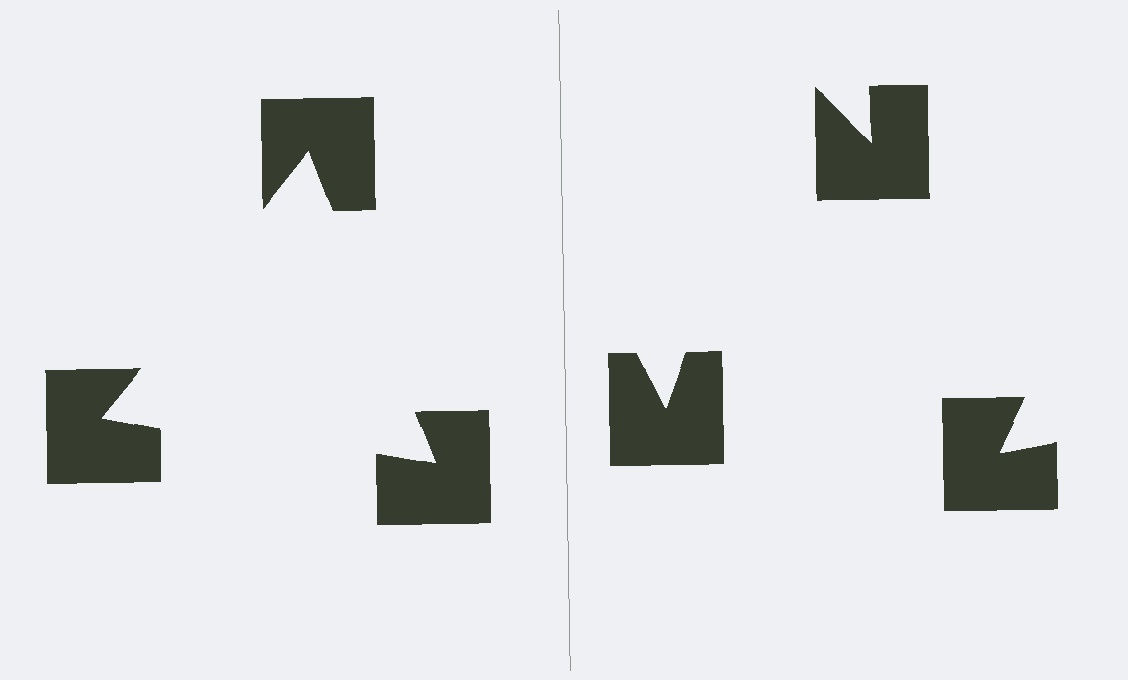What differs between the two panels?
The notched squares are positioned identically on both sides; only the wedge orientations differ. On the left they align to a triangle; on the right they are misaligned.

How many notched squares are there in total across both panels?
6 — 3 on each side.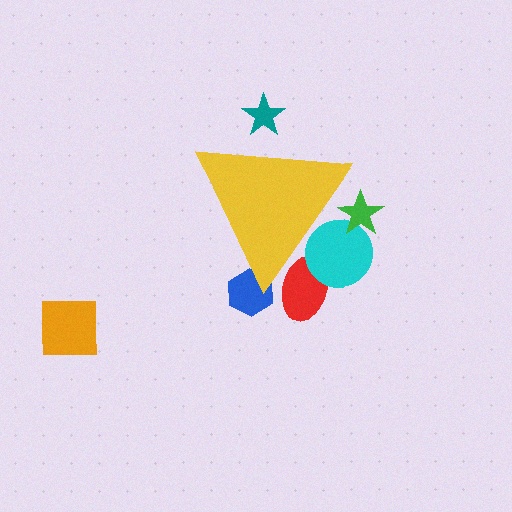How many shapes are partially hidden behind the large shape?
5 shapes are partially hidden.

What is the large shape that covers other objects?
A yellow triangle.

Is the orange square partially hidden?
No, the orange square is fully visible.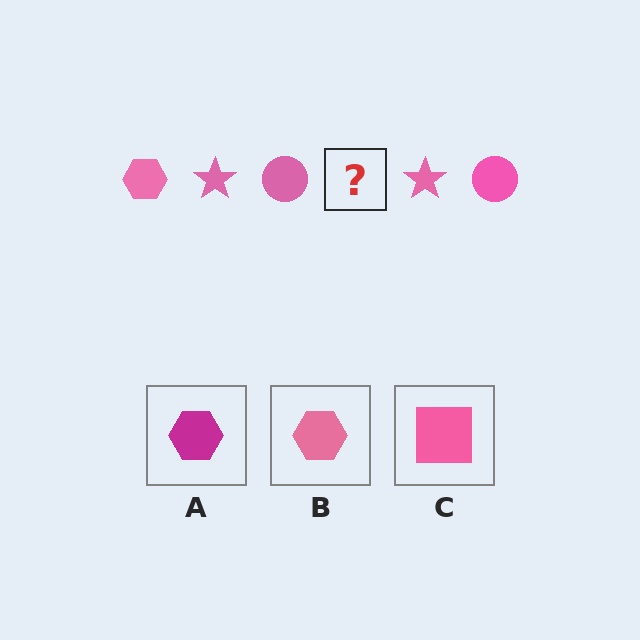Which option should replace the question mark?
Option B.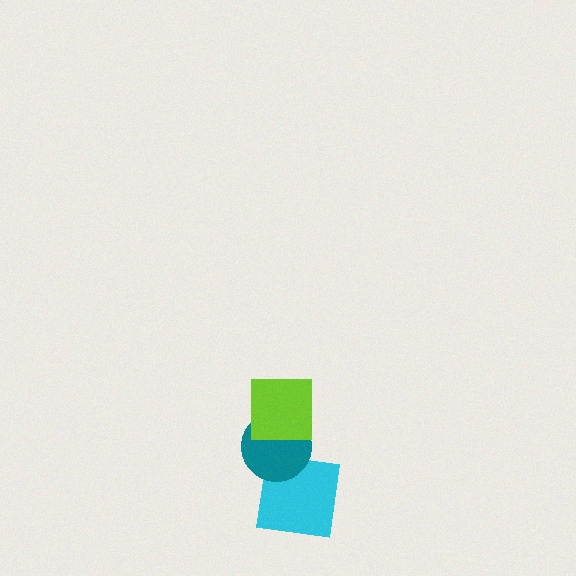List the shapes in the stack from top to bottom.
From top to bottom: the lime square, the teal circle, the cyan square.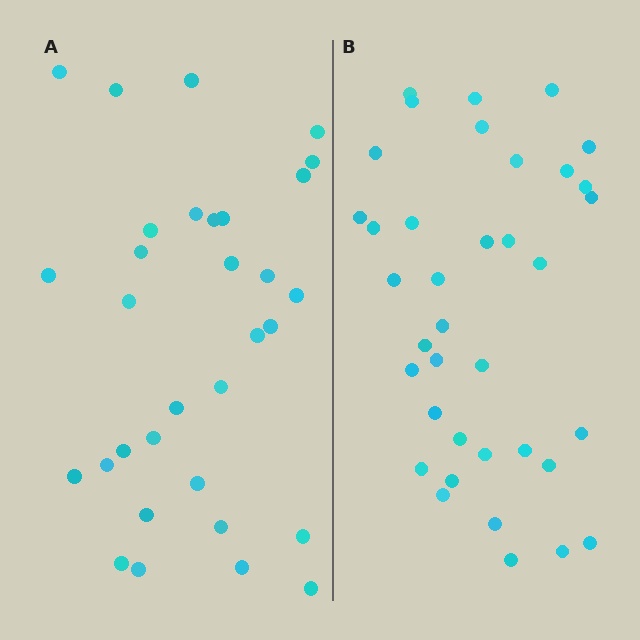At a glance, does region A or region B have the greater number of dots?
Region B (the right region) has more dots.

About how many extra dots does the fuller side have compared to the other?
Region B has about 5 more dots than region A.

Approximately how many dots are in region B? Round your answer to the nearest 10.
About 40 dots. (The exact count is 37, which rounds to 40.)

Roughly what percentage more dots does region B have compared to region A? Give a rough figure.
About 15% more.